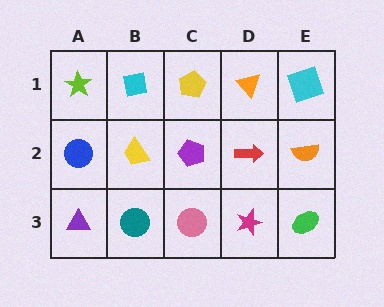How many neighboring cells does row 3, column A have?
2.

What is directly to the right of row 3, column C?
A magenta star.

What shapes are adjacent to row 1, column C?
A purple pentagon (row 2, column C), a cyan square (row 1, column B), an orange triangle (row 1, column D).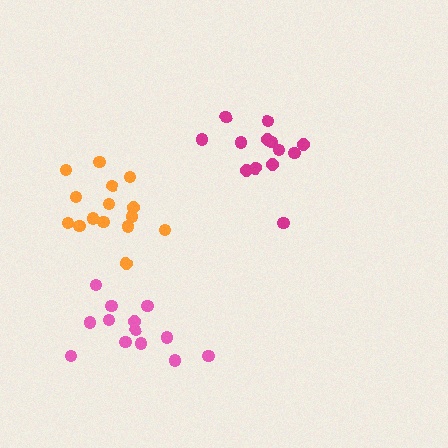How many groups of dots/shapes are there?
There are 3 groups.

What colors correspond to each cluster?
The clusters are colored: pink, magenta, orange.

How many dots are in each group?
Group 1: 13 dots, Group 2: 13 dots, Group 3: 15 dots (41 total).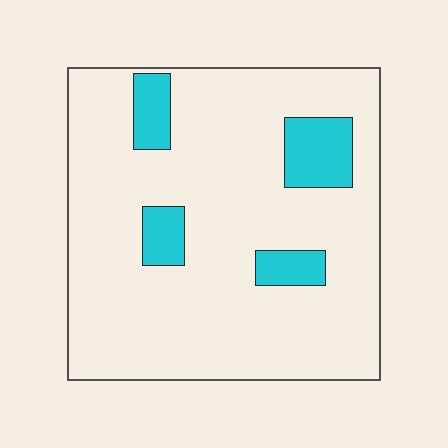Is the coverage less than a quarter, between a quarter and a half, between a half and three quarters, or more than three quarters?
Less than a quarter.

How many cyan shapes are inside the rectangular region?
4.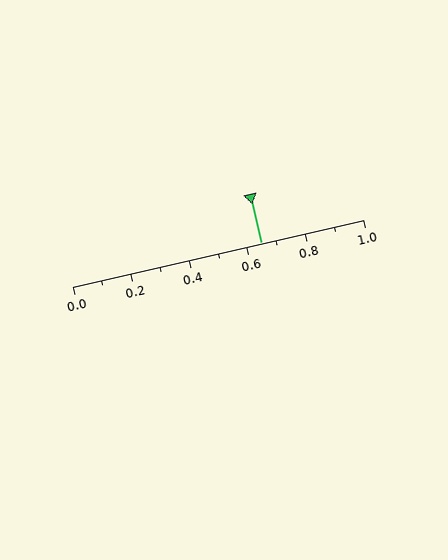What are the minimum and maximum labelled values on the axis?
The axis runs from 0.0 to 1.0.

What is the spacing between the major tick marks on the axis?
The major ticks are spaced 0.2 apart.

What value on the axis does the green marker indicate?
The marker indicates approximately 0.65.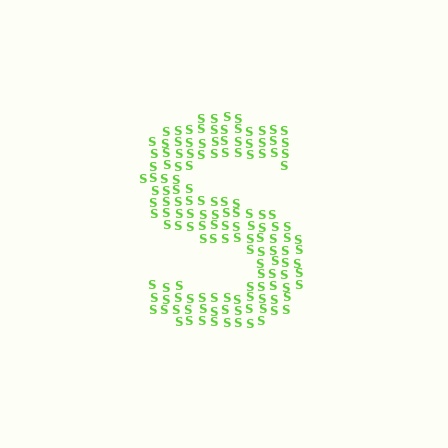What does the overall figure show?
The overall figure shows the letter S.